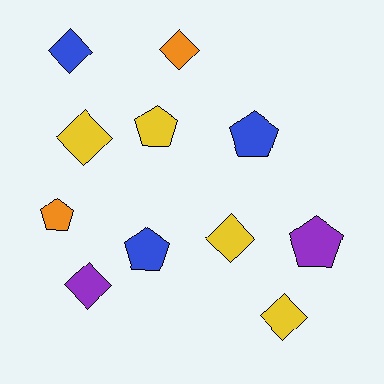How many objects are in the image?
There are 11 objects.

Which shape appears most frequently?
Diamond, with 6 objects.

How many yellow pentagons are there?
There is 1 yellow pentagon.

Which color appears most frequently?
Yellow, with 4 objects.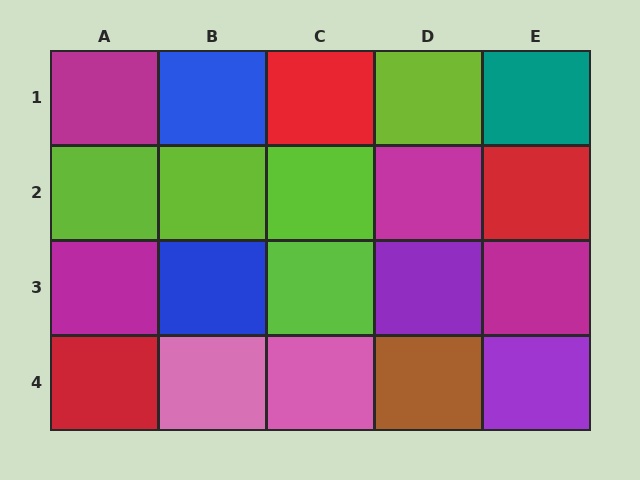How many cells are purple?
2 cells are purple.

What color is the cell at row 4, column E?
Purple.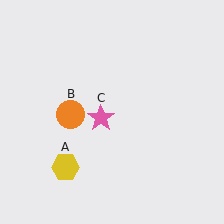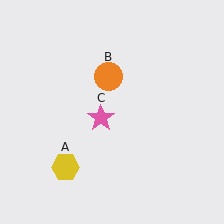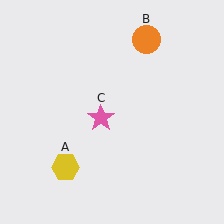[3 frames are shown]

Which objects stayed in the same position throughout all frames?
Yellow hexagon (object A) and pink star (object C) remained stationary.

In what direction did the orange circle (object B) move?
The orange circle (object B) moved up and to the right.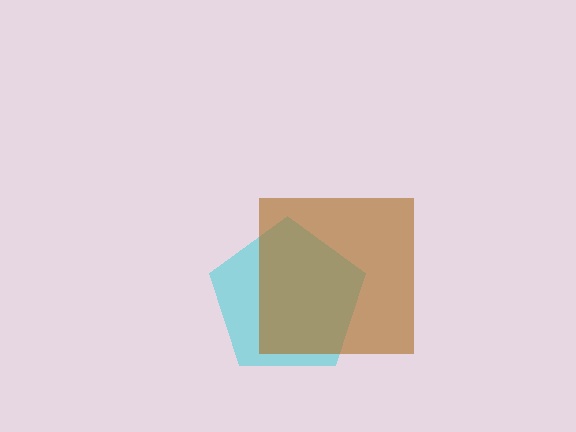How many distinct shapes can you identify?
There are 2 distinct shapes: a cyan pentagon, a brown square.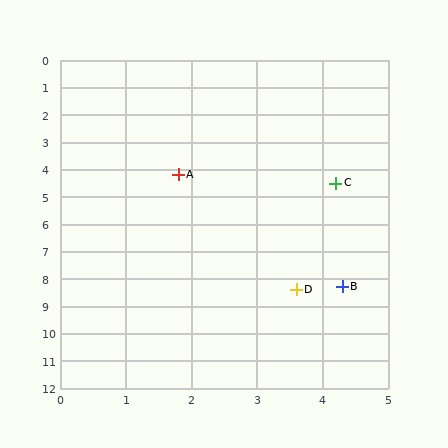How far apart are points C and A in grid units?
Points C and A are about 2.4 grid units apart.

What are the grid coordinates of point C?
Point C is at approximately (4.2, 4.5).